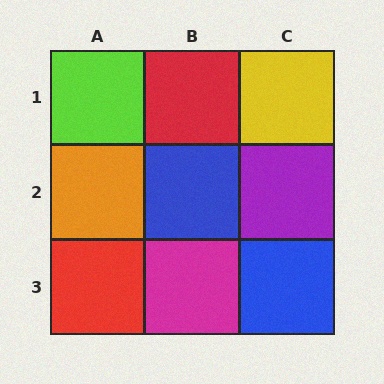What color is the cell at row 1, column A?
Lime.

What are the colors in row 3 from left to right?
Red, magenta, blue.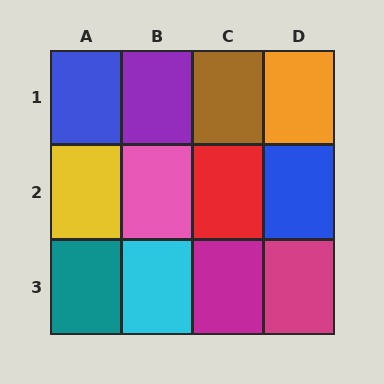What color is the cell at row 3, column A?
Teal.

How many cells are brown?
1 cell is brown.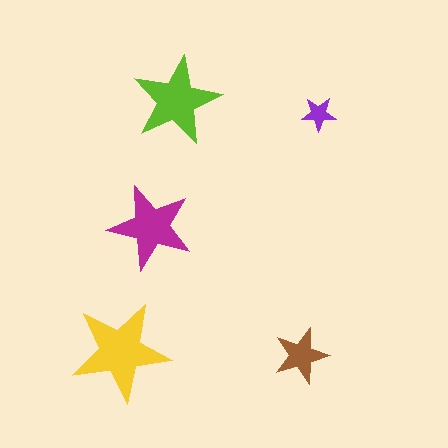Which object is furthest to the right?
The purple star is rightmost.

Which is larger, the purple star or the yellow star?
The yellow one.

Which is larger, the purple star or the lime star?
The lime one.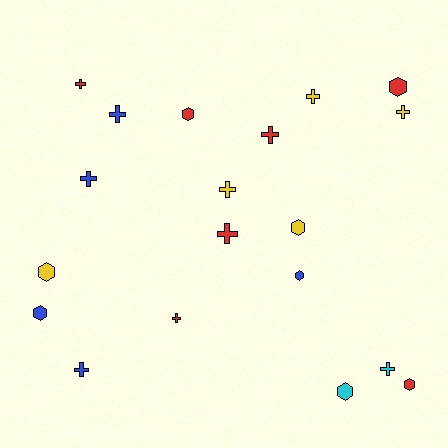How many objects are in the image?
There are 19 objects.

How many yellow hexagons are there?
There are 2 yellow hexagons.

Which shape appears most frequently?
Cross, with 11 objects.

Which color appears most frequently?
Red, with 7 objects.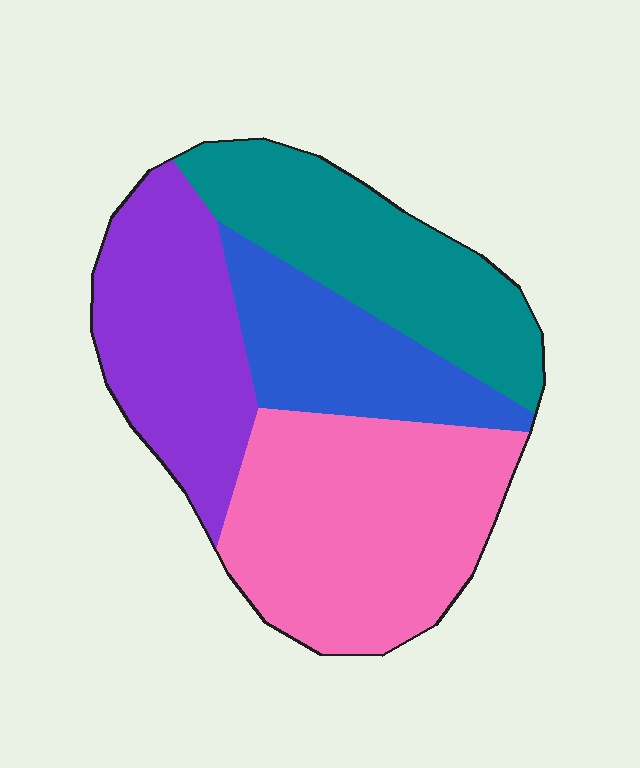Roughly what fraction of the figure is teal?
Teal covers roughly 25% of the figure.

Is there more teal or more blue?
Teal.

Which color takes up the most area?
Pink, at roughly 35%.